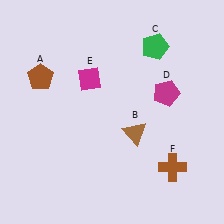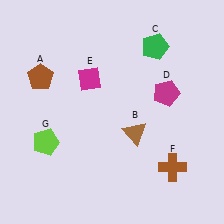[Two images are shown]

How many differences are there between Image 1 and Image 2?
There is 1 difference between the two images.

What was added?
A lime pentagon (G) was added in Image 2.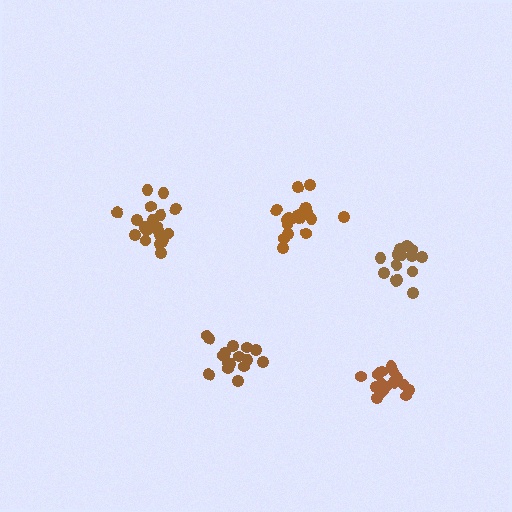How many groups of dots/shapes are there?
There are 5 groups.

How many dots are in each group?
Group 1: 19 dots, Group 2: 21 dots, Group 3: 16 dots, Group 4: 15 dots, Group 5: 18 dots (89 total).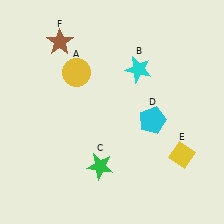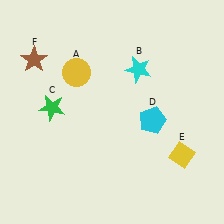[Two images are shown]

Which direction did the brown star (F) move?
The brown star (F) moved left.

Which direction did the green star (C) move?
The green star (C) moved up.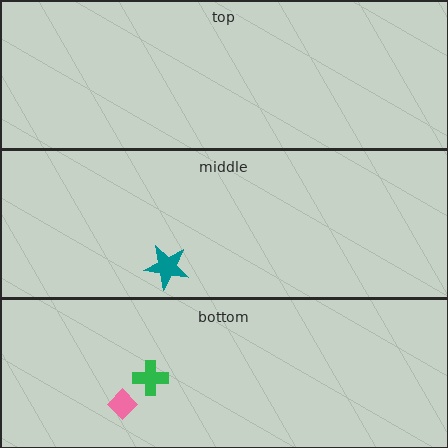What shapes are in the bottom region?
The pink diamond, the green cross.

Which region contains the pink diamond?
The bottom region.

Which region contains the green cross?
The bottom region.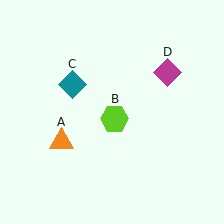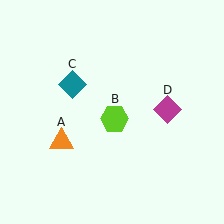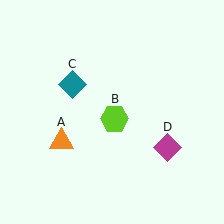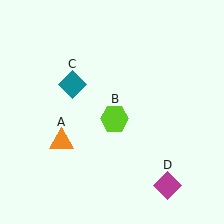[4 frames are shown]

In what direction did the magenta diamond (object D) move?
The magenta diamond (object D) moved down.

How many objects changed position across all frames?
1 object changed position: magenta diamond (object D).